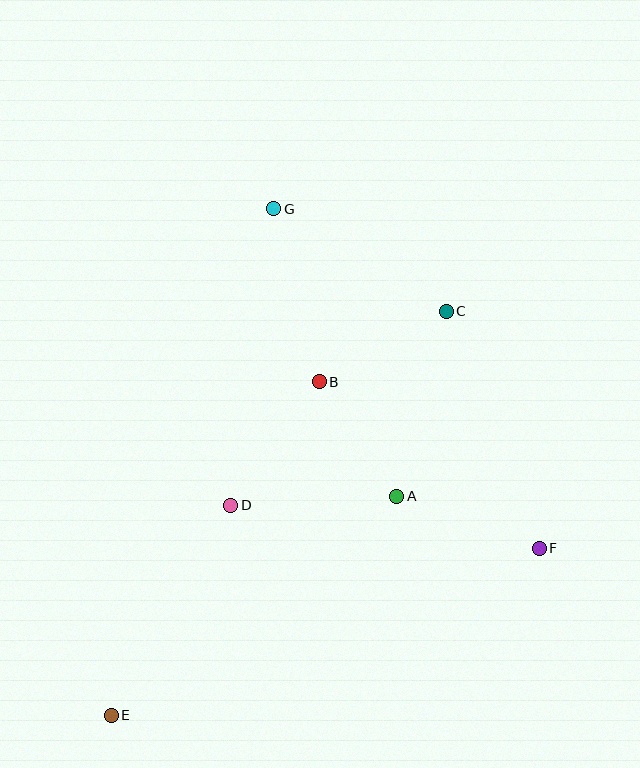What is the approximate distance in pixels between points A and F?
The distance between A and F is approximately 152 pixels.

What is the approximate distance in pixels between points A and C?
The distance between A and C is approximately 191 pixels.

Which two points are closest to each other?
Points A and B are closest to each other.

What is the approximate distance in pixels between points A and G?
The distance between A and G is approximately 313 pixels.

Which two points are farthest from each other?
Points E and G are farthest from each other.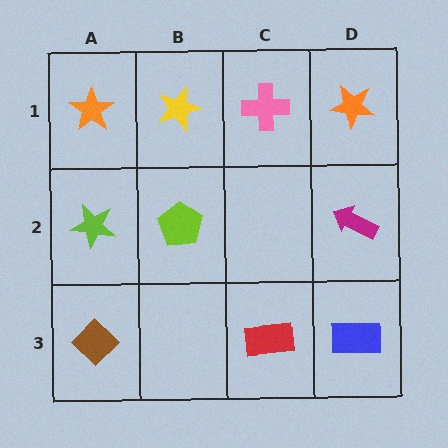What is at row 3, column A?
A brown diamond.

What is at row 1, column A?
An orange star.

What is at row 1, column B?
A yellow star.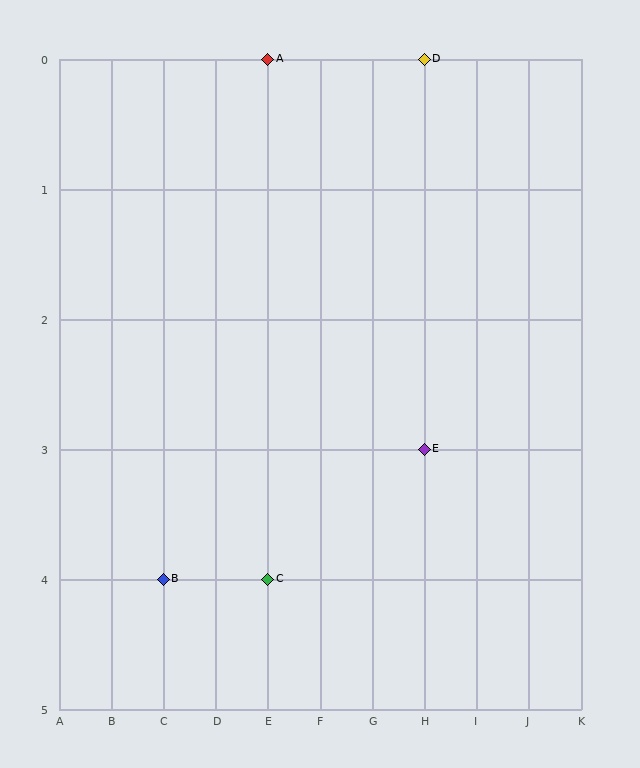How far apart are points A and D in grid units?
Points A and D are 3 columns apart.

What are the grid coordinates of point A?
Point A is at grid coordinates (E, 0).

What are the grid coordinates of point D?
Point D is at grid coordinates (H, 0).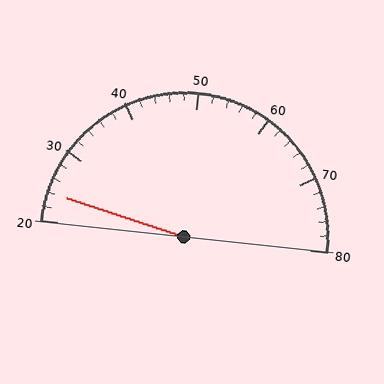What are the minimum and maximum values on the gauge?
The gauge ranges from 20 to 80.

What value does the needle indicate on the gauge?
The needle indicates approximately 24.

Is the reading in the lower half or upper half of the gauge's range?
The reading is in the lower half of the range (20 to 80).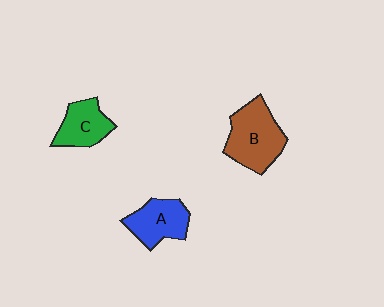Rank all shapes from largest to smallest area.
From largest to smallest: B (brown), A (blue), C (green).